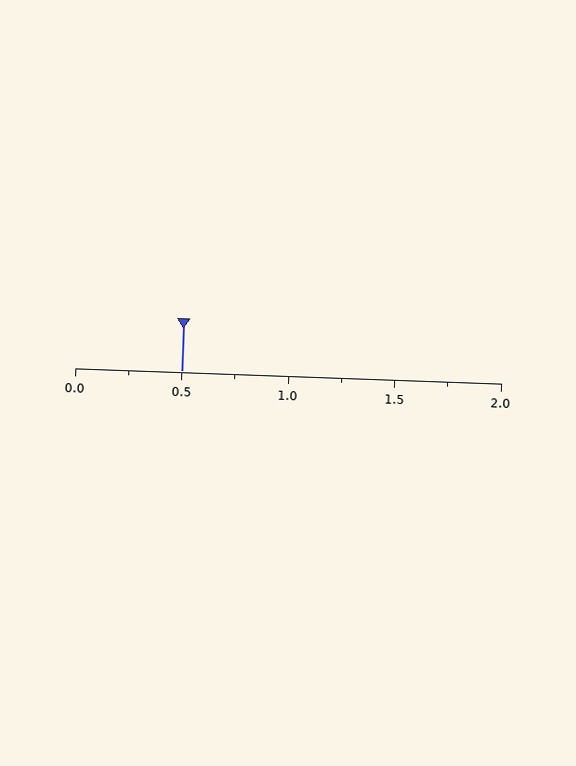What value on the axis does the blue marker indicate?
The marker indicates approximately 0.5.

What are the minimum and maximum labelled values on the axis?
The axis runs from 0.0 to 2.0.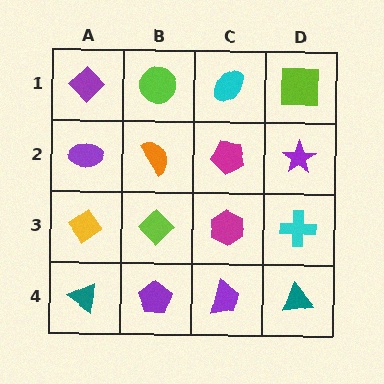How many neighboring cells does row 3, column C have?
4.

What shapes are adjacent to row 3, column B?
An orange semicircle (row 2, column B), a purple pentagon (row 4, column B), a yellow diamond (row 3, column A), a magenta hexagon (row 3, column C).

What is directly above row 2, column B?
A lime circle.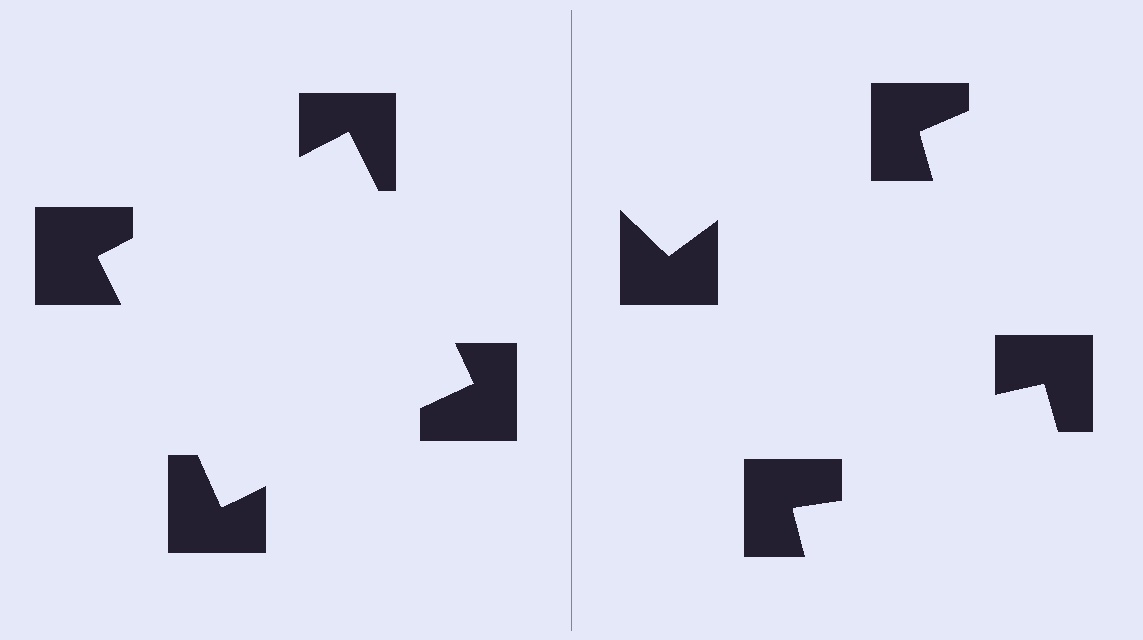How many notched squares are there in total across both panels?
8 — 4 on each side.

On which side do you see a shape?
An illusory square appears on the left side. On the right side the wedge cuts are rotated, so no coherent shape forms.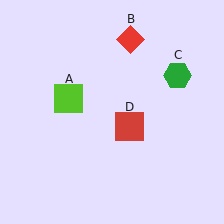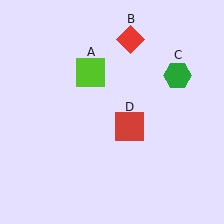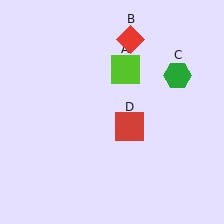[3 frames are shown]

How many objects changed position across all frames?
1 object changed position: lime square (object A).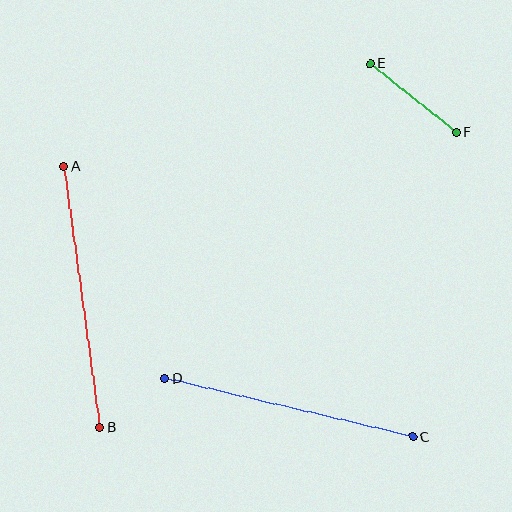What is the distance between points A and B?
The distance is approximately 264 pixels.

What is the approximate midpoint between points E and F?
The midpoint is at approximately (414, 98) pixels.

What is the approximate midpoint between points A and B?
The midpoint is at approximately (82, 297) pixels.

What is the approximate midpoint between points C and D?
The midpoint is at approximately (289, 408) pixels.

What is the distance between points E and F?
The distance is approximately 110 pixels.